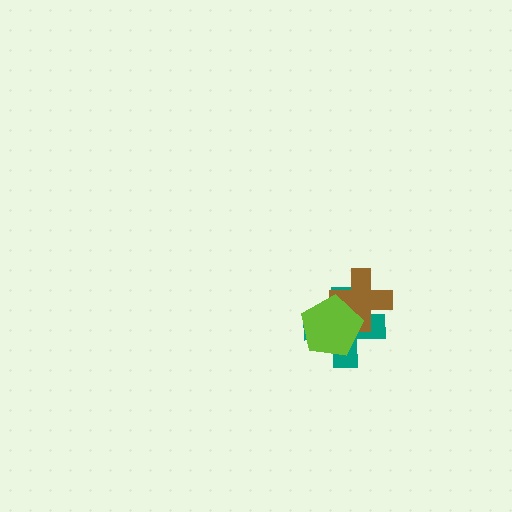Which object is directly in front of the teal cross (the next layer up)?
The brown cross is directly in front of the teal cross.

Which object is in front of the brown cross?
The lime pentagon is in front of the brown cross.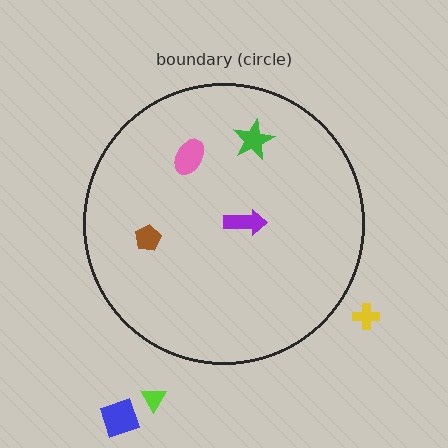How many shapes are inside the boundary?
4 inside, 3 outside.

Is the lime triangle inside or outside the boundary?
Outside.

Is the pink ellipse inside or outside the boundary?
Inside.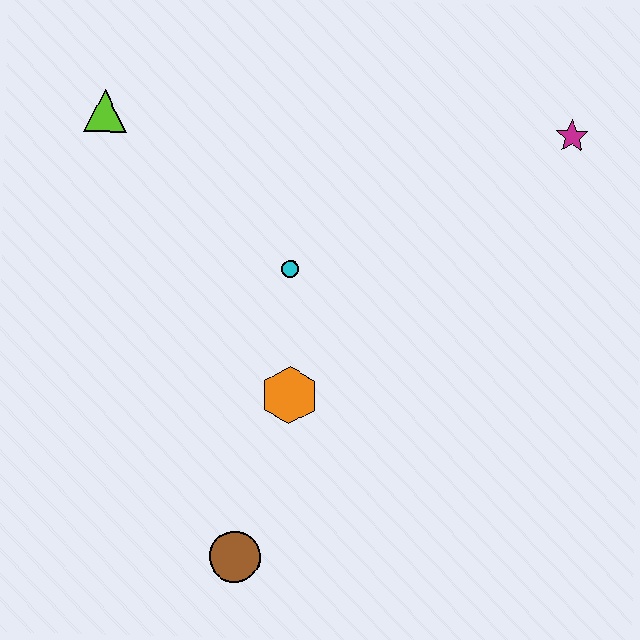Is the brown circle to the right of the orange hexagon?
No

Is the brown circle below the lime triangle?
Yes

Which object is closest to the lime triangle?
The cyan circle is closest to the lime triangle.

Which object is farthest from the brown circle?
The magenta star is farthest from the brown circle.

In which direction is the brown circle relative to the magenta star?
The brown circle is below the magenta star.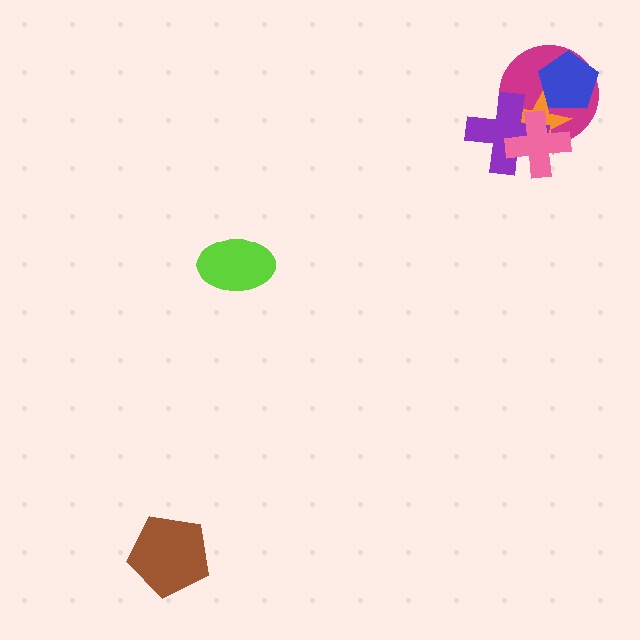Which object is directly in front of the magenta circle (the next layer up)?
The orange star is directly in front of the magenta circle.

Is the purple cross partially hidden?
Yes, it is partially covered by another shape.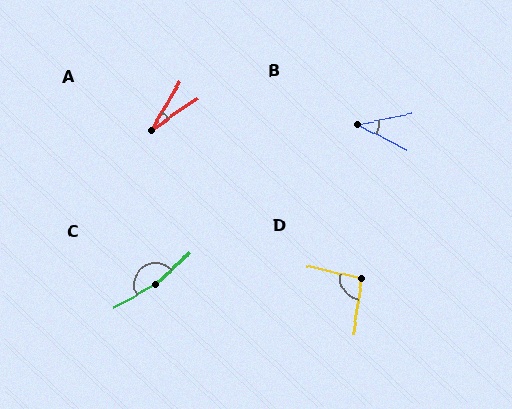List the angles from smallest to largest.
A (24°), B (38°), D (95°), C (166°).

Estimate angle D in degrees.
Approximately 95 degrees.